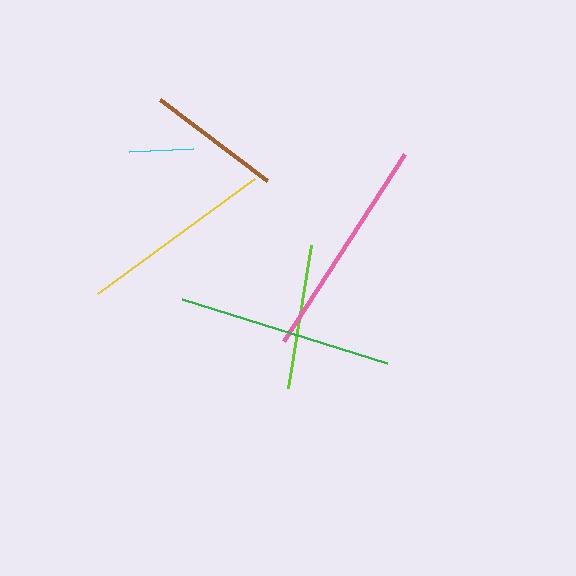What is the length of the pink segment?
The pink segment is approximately 222 pixels long.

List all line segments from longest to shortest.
From longest to shortest: pink, green, yellow, lime, brown, cyan.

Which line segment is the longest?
The pink line is the longest at approximately 222 pixels.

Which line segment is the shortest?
The cyan line is the shortest at approximately 64 pixels.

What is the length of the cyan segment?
The cyan segment is approximately 64 pixels long.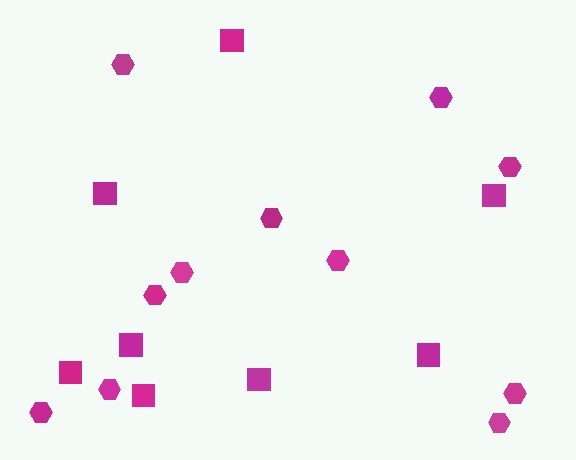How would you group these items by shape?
There are 2 groups: one group of squares (8) and one group of hexagons (11).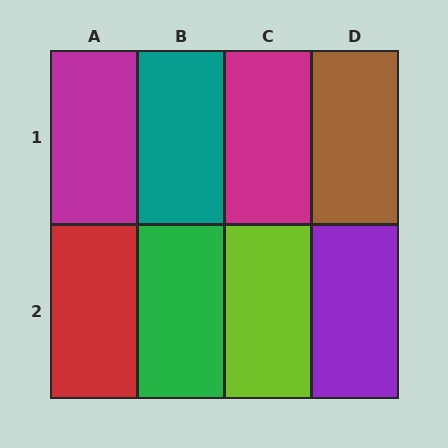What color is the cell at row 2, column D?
Purple.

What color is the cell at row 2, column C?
Lime.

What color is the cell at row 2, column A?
Red.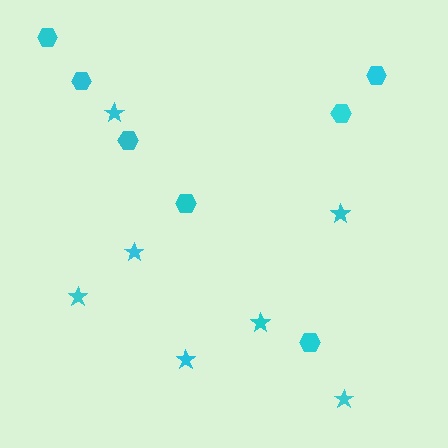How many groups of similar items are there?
There are 2 groups: one group of hexagons (7) and one group of stars (7).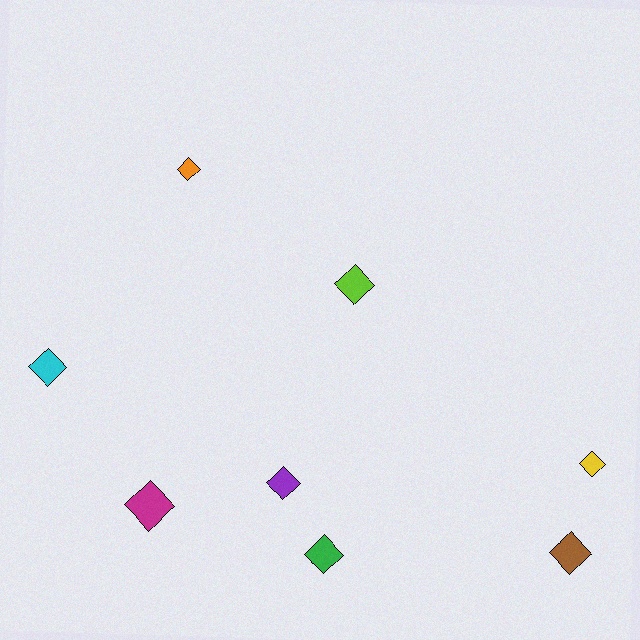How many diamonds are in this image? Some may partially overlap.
There are 8 diamonds.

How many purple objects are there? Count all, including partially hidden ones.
There is 1 purple object.